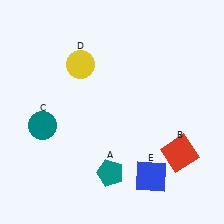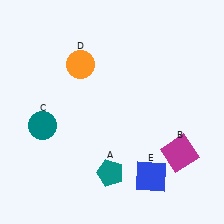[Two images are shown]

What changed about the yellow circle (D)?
In Image 1, D is yellow. In Image 2, it changed to orange.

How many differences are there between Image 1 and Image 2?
There are 2 differences between the two images.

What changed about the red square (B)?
In Image 1, B is red. In Image 2, it changed to magenta.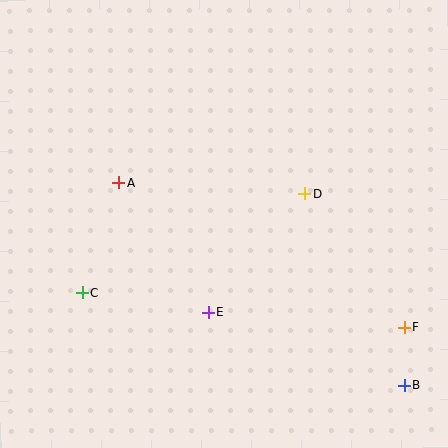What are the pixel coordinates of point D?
Point D is at (305, 194).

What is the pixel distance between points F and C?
The distance between F and C is 324 pixels.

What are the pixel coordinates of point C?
Point C is at (82, 293).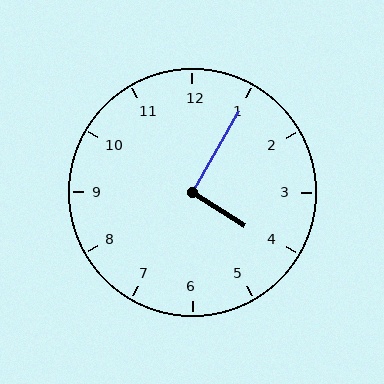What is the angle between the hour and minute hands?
Approximately 92 degrees.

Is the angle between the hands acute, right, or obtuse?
It is right.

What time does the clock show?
4:05.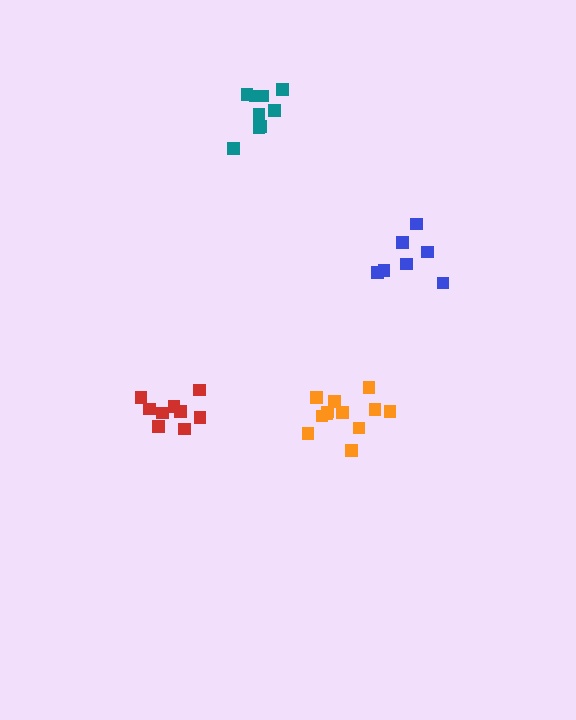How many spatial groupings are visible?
There are 4 spatial groupings.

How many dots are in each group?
Group 1: 7 dots, Group 2: 9 dots, Group 3: 9 dots, Group 4: 12 dots (37 total).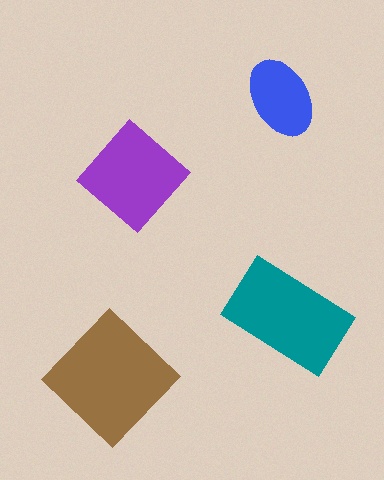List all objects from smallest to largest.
The blue ellipse, the purple diamond, the teal rectangle, the brown diamond.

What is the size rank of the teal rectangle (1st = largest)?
2nd.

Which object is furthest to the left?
The brown diamond is leftmost.